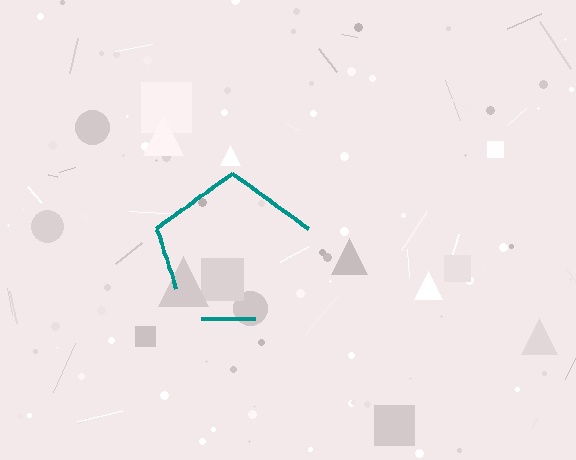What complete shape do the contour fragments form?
The contour fragments form a pentagon.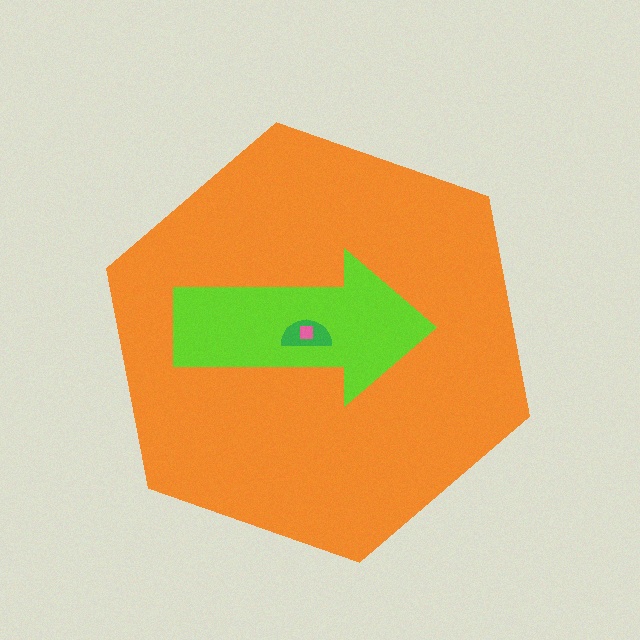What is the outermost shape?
The orange hexagon.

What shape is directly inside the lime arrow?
The green semicircle.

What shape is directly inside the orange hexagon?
The lime arrow.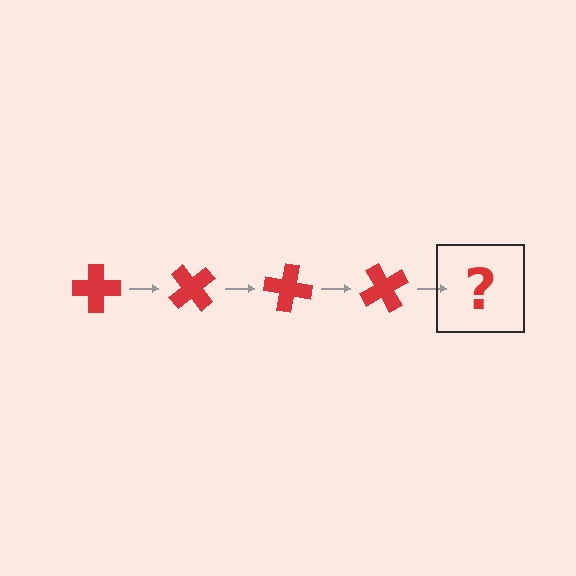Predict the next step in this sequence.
The next step is a red cross rotated 200 degrees.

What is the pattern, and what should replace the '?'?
The pattern is that the cross rotates 50 degrees each step. The '?' should be a red cross rotated 200 degrees.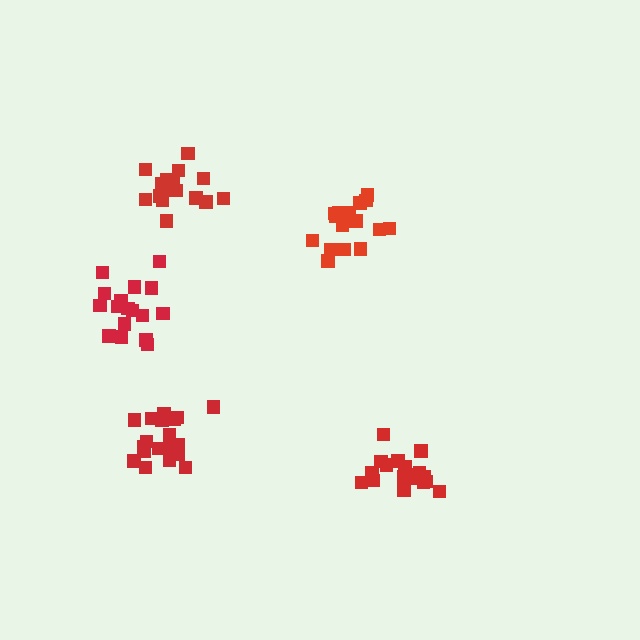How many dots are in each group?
Group 1: 16 dots, Group 2: 16 dots, Group 3: 21 dots, Group 4: 17 dots, Group 5: 20 dots (90 total).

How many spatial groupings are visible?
There are 5 spatial groupings.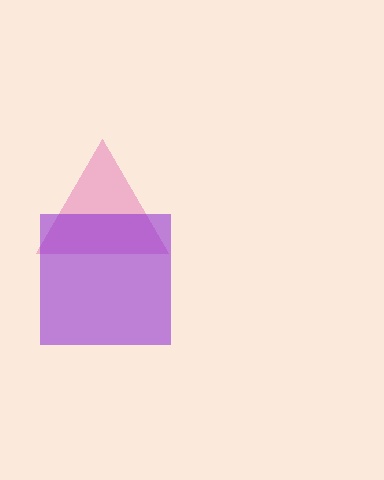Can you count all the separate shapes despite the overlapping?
Yes, there are 2 separate shapes.